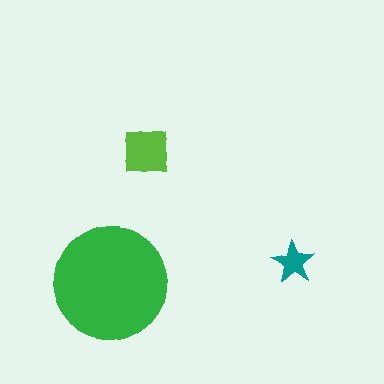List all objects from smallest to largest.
The teal star, the lime square, the green circle.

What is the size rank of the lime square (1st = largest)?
2nd.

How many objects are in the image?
There are 3 objects in the image.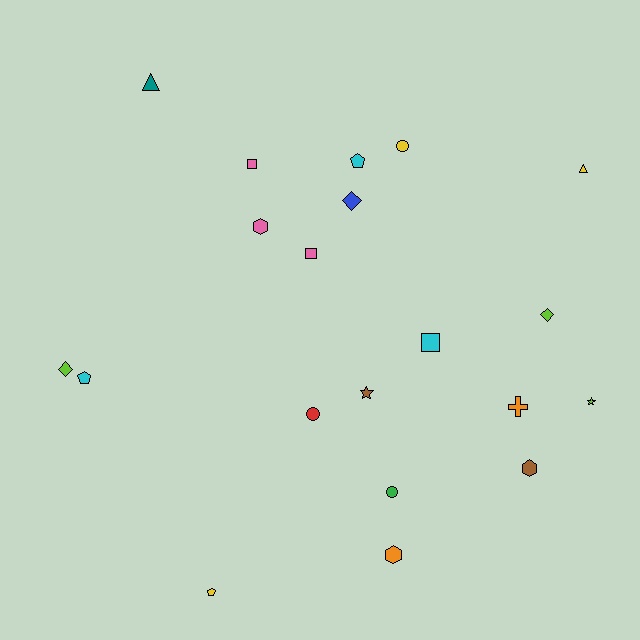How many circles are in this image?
There are 3 circles.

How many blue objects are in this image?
There is 1 blue object.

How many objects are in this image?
There are 20 objects.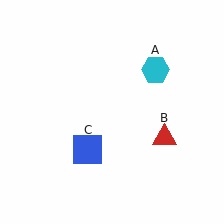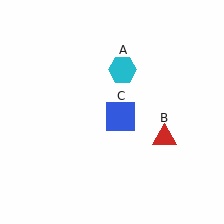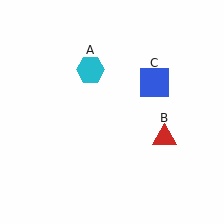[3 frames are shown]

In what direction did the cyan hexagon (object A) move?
The cyan hexagon (object A) moved left.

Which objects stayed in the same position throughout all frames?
Red triangle (object B) remained stationary.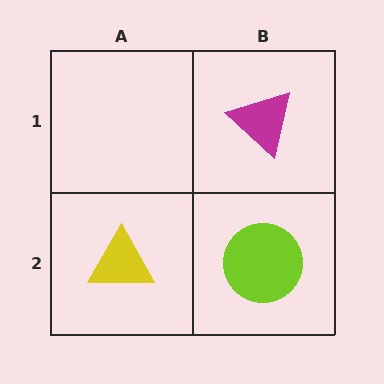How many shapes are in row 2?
2 shapes.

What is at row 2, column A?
A yellow triangle.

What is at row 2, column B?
A lime circle.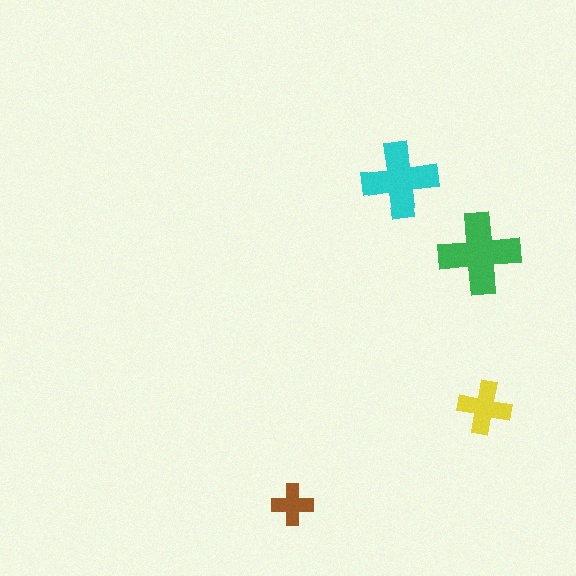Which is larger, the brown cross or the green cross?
The green one.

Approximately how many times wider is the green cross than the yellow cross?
About 1.5 times wider.